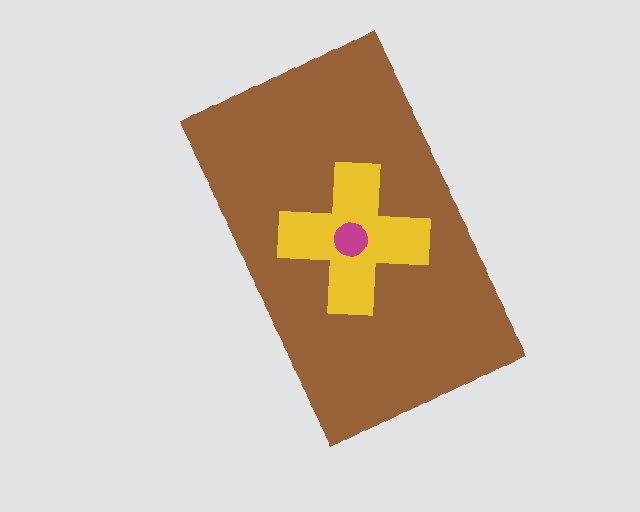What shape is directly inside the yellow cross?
The magenta circle.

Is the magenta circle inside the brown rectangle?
Yes.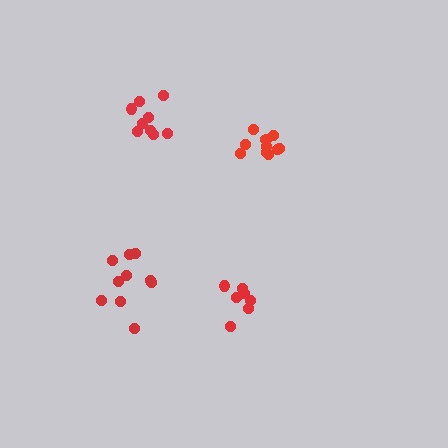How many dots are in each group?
Group 1: 9 dots, Group 2: 7 dots, Group 3: 10 dots, Group 4: 10 dots (36 total).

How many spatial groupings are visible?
There are 4 spatial groupings.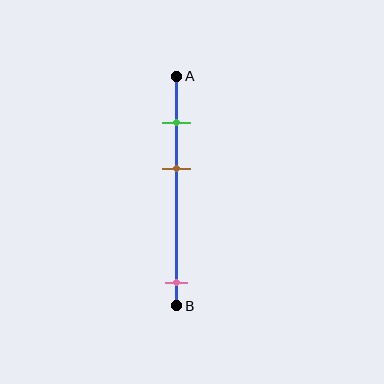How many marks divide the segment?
There are 3 marks dividing the segment.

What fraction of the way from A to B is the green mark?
The green mark is approximately 20% (0.2) of the way from A to B.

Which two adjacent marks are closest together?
The green and brown marks are the closest adjacent pair.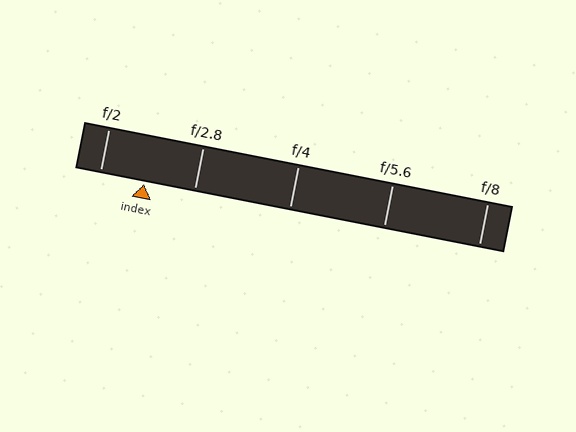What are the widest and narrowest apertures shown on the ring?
The widest aperture shown is f/2 and the narrowest is f/8.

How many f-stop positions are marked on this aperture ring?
There are 5 f-stop positions marked.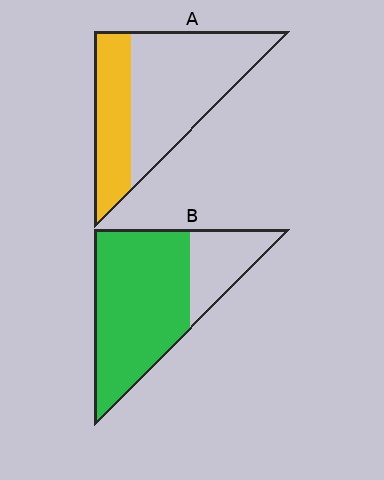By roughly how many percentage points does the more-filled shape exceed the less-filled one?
By roughly 40 percentage points (B over A).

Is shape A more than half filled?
No.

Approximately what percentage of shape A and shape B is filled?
A is approximately 35% and B is approximately 75%.